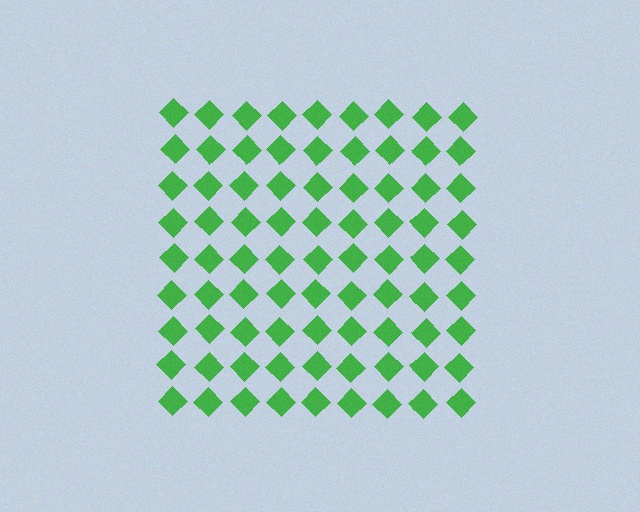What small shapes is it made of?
It is made of small diamonds.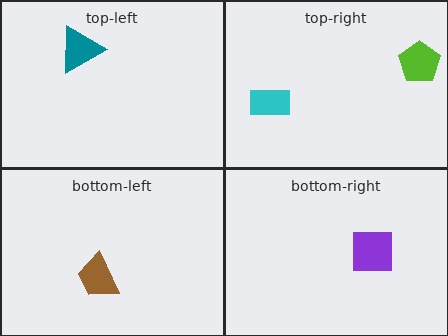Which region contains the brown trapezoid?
The bottom-left region.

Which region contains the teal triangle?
The top-left region.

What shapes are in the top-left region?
The teal triangle.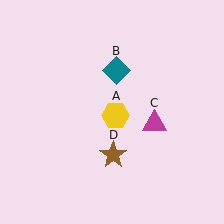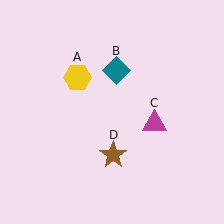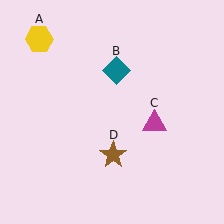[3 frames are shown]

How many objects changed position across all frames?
1 object changed position: yellow hexagon (object A).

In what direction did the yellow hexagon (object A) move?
The yellow hexagon (object A) moved up and to the left.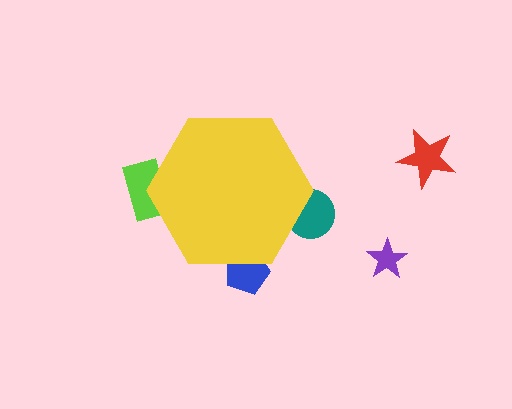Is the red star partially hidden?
No, the red star is fully visible.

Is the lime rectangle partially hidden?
Yes, the lime rectangle is partially hidden behind the yellow hexagon.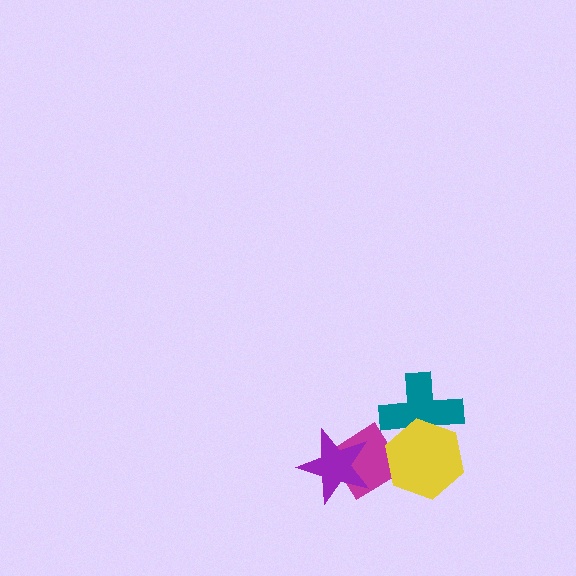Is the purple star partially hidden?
No, no other shape covers it.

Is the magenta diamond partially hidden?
Yes, it is partially covered by another shape.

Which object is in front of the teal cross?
The yellow hexagon is in front of the teal cross.